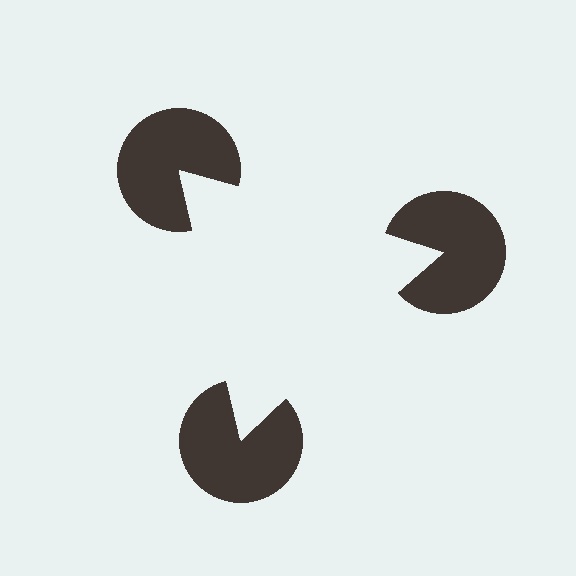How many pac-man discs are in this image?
There are 3 — one at each vertex of the illusory triangle.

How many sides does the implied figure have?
3 sides.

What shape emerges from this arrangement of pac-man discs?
An illusory triangle — its edges are inferred from the aligned wedge cuts in the pac-man discs, not physically drawn.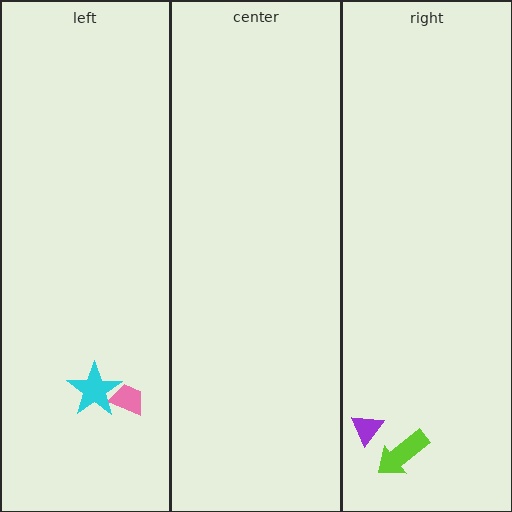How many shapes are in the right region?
2.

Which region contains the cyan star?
The left region.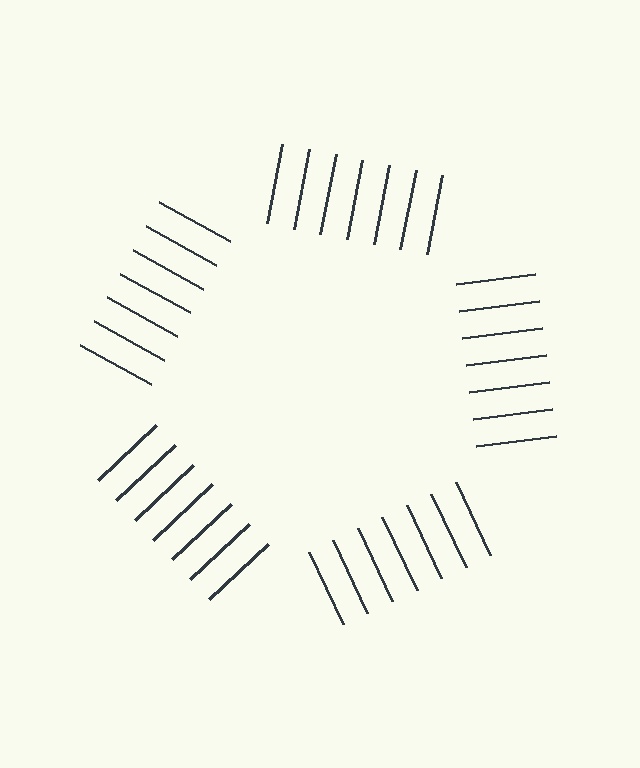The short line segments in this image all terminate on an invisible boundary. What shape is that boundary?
An illusory pentagon — the line segments terminate on its edges but no continuous stroke is drawn.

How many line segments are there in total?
35 — 7 along each of the 5 edges.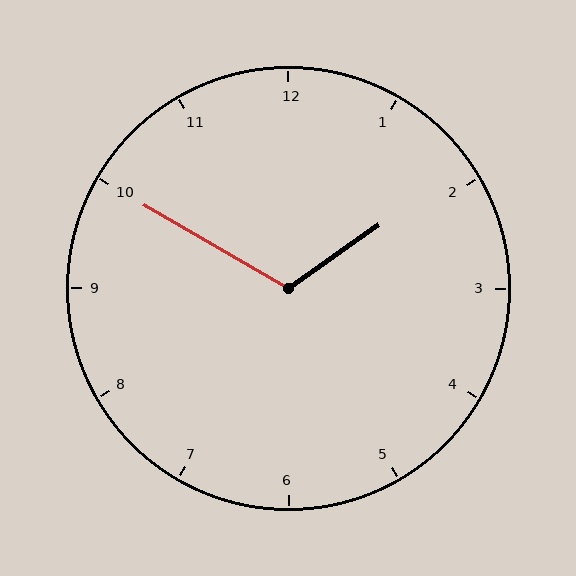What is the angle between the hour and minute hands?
Approximately 115 degrees.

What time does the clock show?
1:50.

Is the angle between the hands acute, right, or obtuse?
It is obtuse.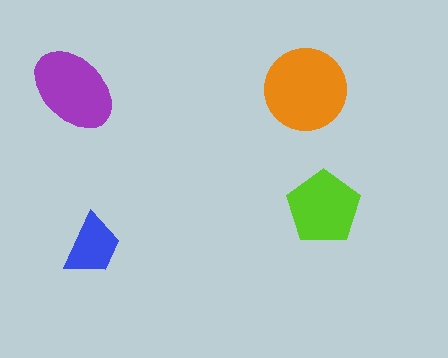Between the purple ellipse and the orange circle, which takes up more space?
The orange circle.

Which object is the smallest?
The blue trapezoid.